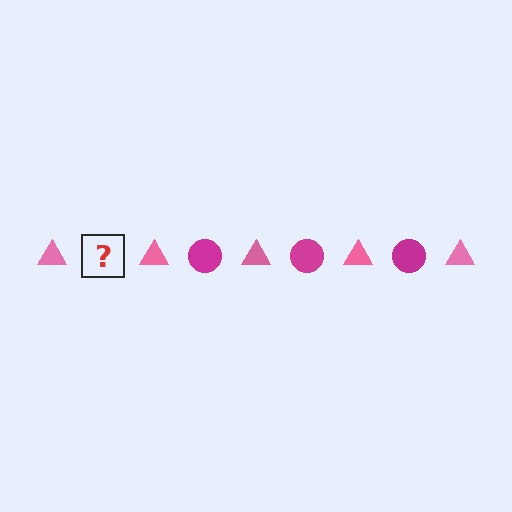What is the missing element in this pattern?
The missing element is a magenta circle.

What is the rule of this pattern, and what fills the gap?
The rule is that the pattern alternates between pink triangle and magenta circle. The gap should be filled with a magenta circle.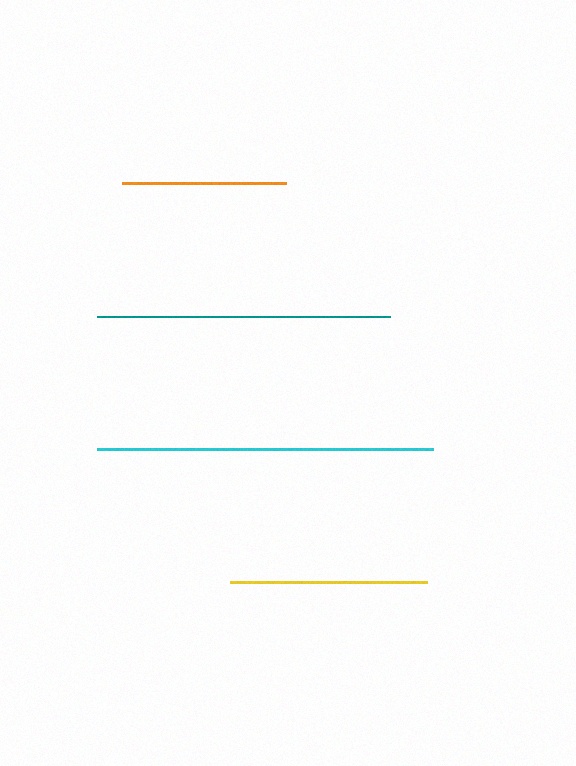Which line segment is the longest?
The cyan line is the longest at approximately 337 pixels.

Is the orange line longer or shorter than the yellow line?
The yellow line is longer than the orange line.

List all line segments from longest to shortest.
From longest to shortest: cyan, teal, yellow, orange.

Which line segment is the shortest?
The orange line is the shortest at approximately 164 pixels.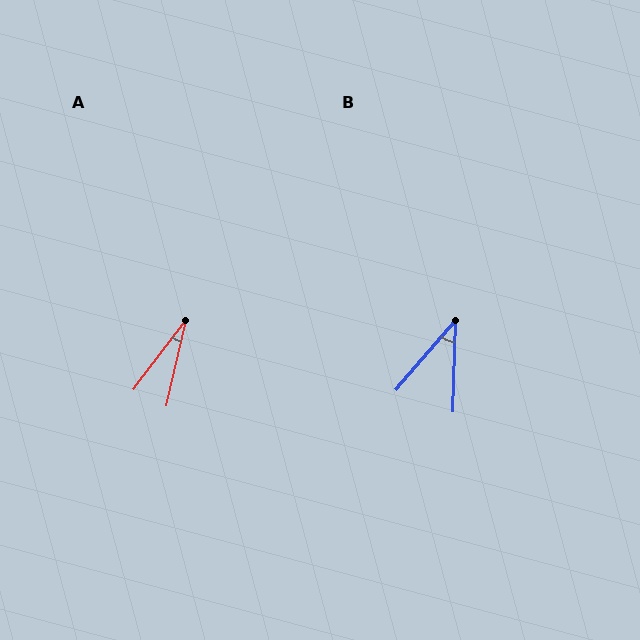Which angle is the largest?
B, at approximately 39 degrees.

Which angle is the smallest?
A, at approximately 24 degrees.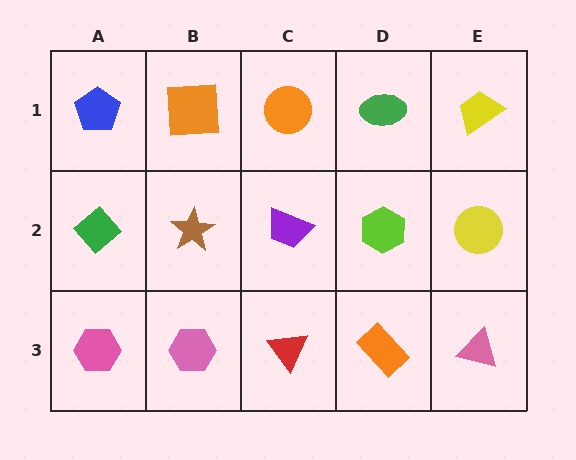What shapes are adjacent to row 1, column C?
A purple trapezoid (row 2, column C), an orange square (row 1, column B), a green ellipse (row 1, column D).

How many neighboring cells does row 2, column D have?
4.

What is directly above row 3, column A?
A green diamond.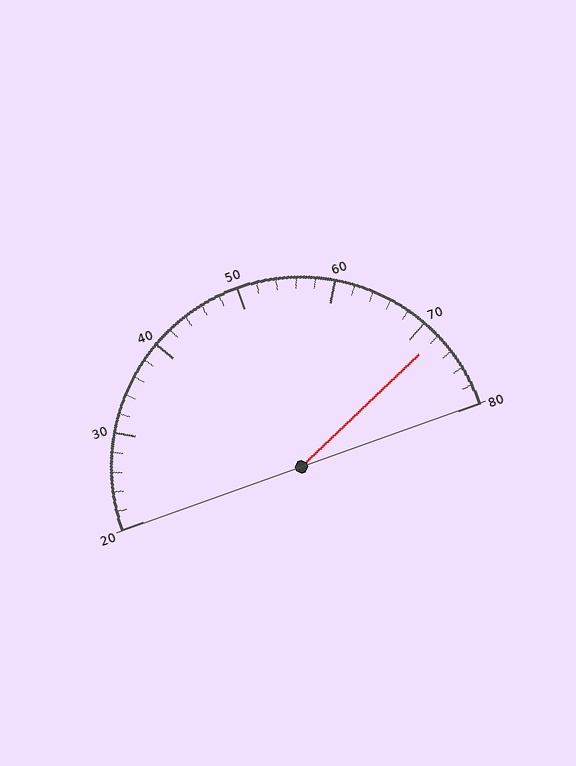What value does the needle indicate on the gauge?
The needle indicates approximately 72.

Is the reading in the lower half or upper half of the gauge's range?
The reading is in the upper half of the range (20 to 80).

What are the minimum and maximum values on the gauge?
The gauge ranges from 20 to 80.